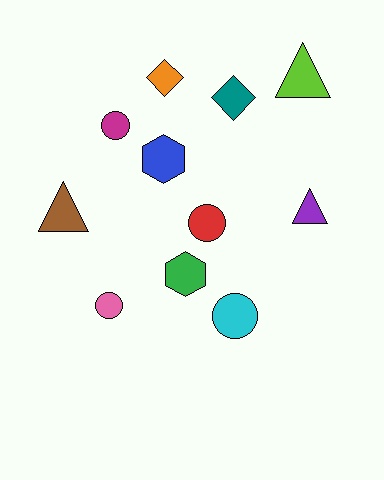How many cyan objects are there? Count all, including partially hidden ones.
There is 1 cyan object.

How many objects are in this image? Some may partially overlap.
There are 11 objects.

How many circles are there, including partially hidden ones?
There are 4 circles.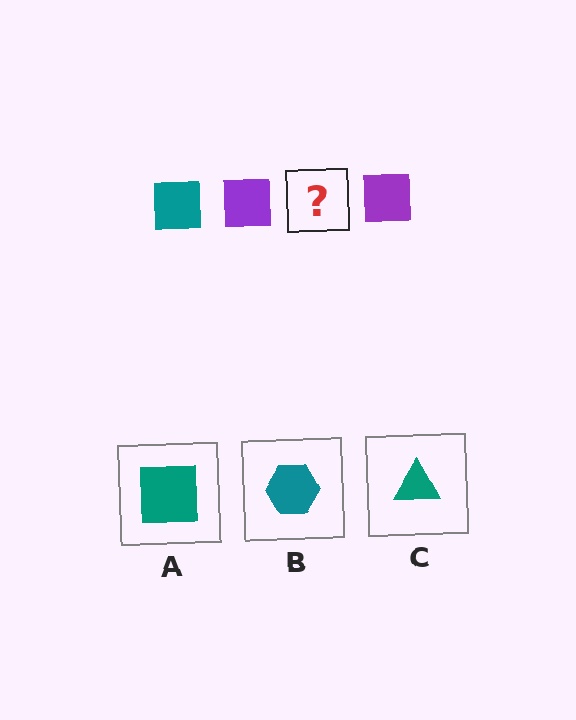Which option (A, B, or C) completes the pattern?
A.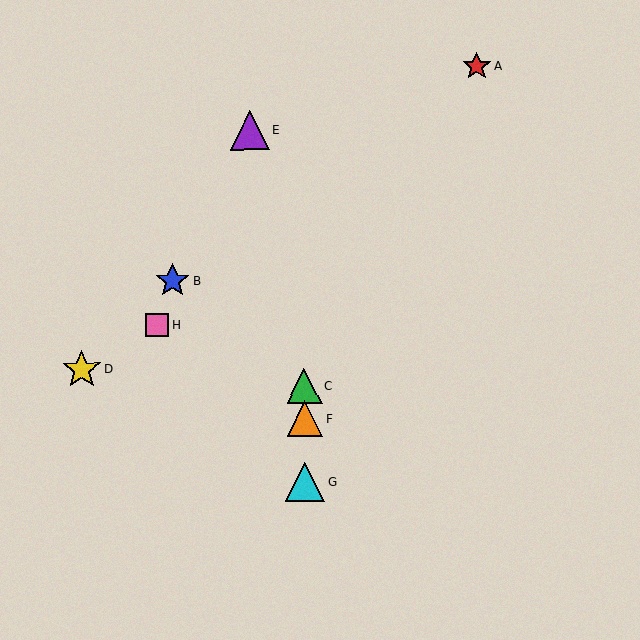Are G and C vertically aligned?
Yes, both are at x≈305.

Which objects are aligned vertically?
Objects C, F, G are aligned vertically.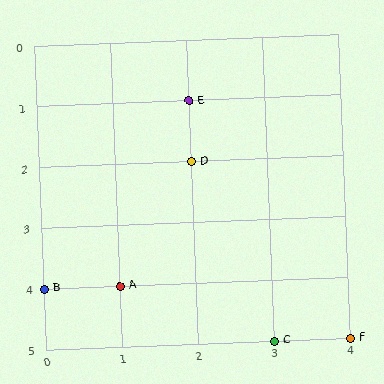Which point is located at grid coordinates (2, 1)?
Point E is at (2, 1).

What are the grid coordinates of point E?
Point E is at grid coordinates (2, 1).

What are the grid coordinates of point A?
Point A is at grid coordinates (1, 4).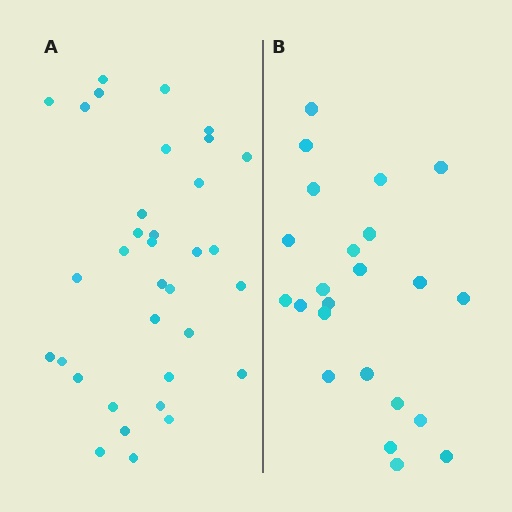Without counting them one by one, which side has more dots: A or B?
Region A (the left region) has more dots.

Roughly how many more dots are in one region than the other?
Region A has roughly 12 or so more dots than region B.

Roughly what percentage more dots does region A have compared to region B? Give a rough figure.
About 50% more.